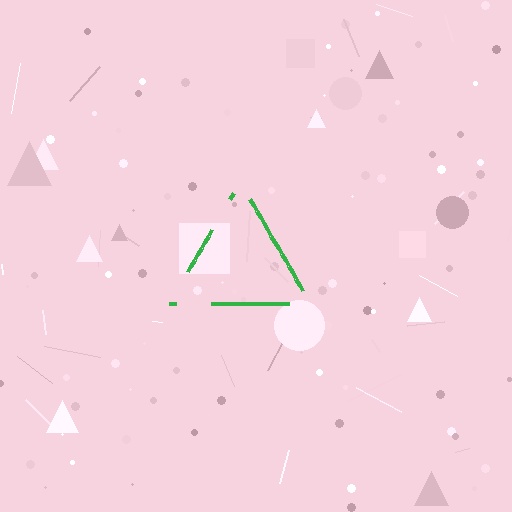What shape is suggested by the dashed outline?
The dashed outline suggests a triangle.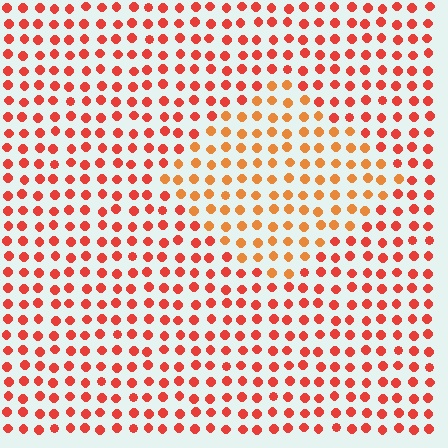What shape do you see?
I see a diamond.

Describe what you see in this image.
The image is filled with small red elements in a uniform arrangement. A diamond-shaped region is visible where the elements are tinted to a slightly different hue, forming a subtle color boundary.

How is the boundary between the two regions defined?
The boundary is defined purely by a slight shift in hue (about 25 degrees). Spacing, size, and orientation are identical on both sides.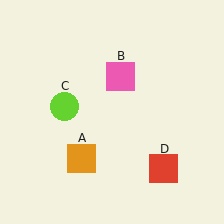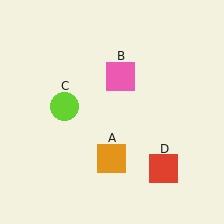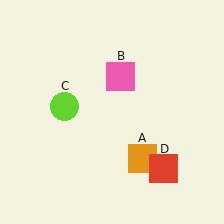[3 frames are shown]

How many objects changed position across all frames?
1 object changed position: orange square (object A).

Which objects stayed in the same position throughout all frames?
Pink square (object B) and lime circle (object C) and red square (object D) remained stationary.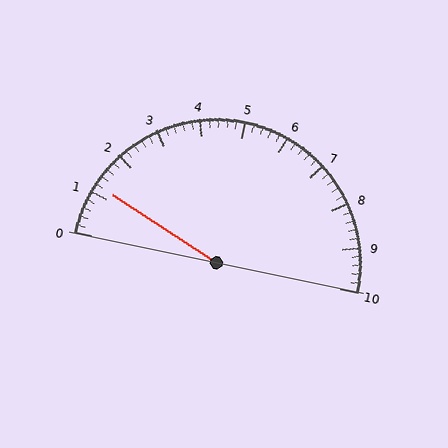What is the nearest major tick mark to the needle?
The nearest major tick mark is 1.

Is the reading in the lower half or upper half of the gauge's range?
The reading is in the lower half of the range (0 to 10).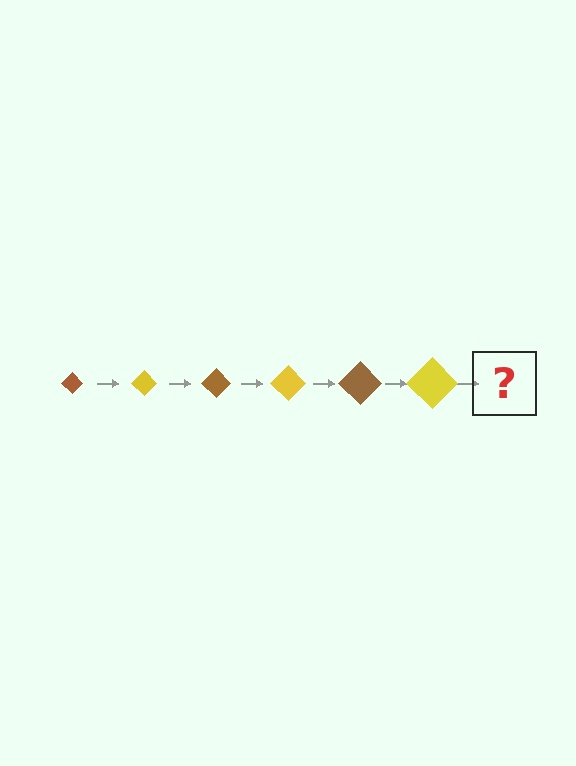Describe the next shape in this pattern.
It should be a brown diamond, larger than the previous one.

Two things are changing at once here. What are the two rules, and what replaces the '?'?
The two rules are that the diamond grows larger each step and the color cycles through brown and yellow. The '?' should be a brown diamond, larger than the previous one.